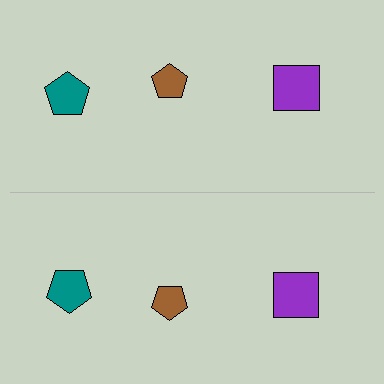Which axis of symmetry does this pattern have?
The pattern has a horizontal axis of symmetry running through the center of the image.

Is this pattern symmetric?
Yes, this pattern has bilateral (reflection) symmetry.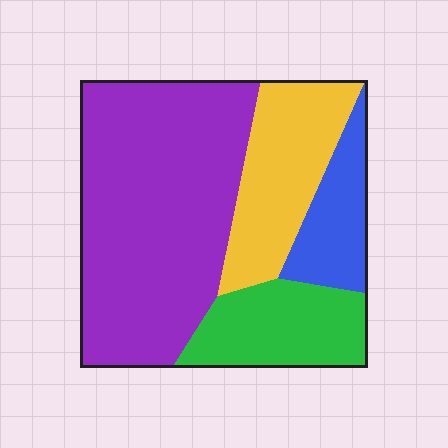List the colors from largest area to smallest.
From largest to smallest: purple, yellow, green, blue.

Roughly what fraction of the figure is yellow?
Yellow covers 20% of the figure.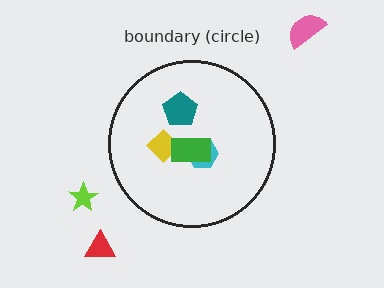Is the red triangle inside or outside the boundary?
Outside.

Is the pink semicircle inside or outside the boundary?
Outside.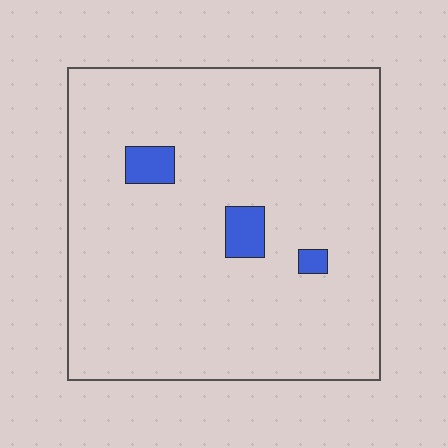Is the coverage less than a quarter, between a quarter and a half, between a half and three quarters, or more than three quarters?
Less than a quarter.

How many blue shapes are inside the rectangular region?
3.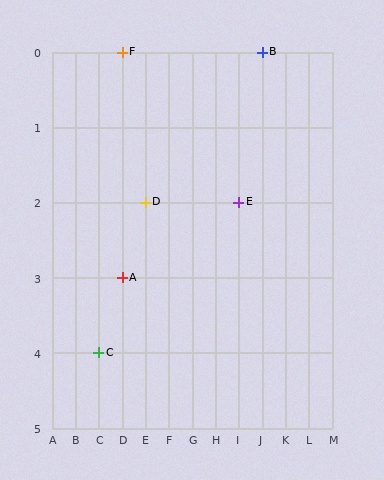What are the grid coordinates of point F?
Point F is at grid coordinates (D, 0).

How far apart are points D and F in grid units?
Points D and F are 1 column and 2 rows apart (about 2.2 grid units diagonally).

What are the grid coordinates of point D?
Point D is at grid coordinates (E, 2).